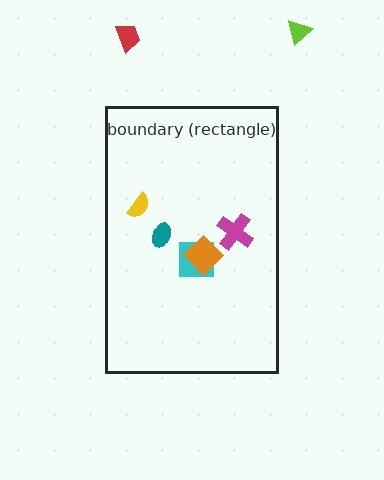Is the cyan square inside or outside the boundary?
Inside.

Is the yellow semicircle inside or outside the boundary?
Inside.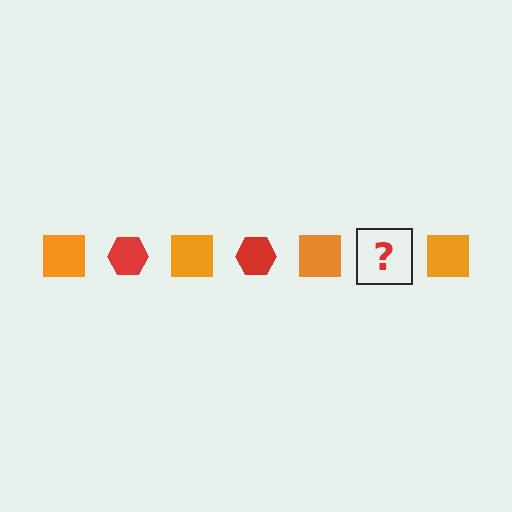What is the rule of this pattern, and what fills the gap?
The rule is that the pattern alternates between orange square and red hexagon. The gap should be filled with a red hexagon.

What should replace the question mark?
The question mark should be replaced with a red hexagon.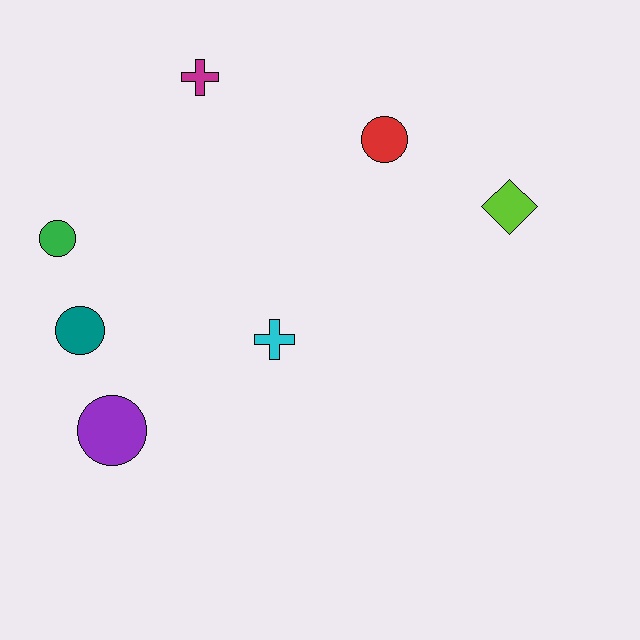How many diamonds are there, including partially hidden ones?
There is 1 diamond.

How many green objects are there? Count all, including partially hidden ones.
There is 1 green object.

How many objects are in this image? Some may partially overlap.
There are 7 objects.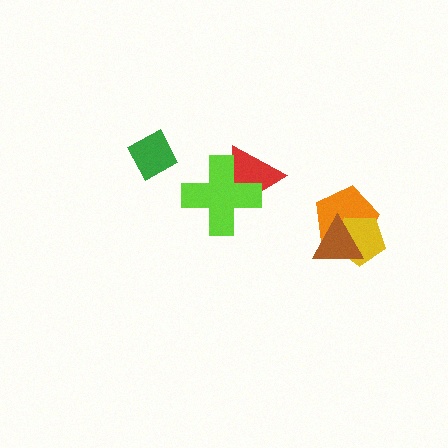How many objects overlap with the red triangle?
1 object overlaps with the red triangle.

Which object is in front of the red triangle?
The lime cross is in front of the red triangle.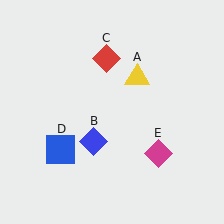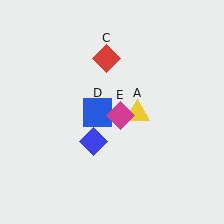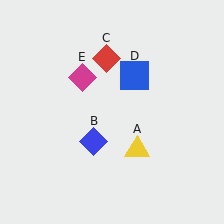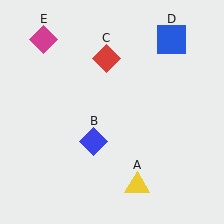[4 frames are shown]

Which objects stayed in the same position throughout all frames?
Blue diamond (object B) and red diamond (object C) remained stationary.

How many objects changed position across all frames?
3 objects changed position: yellow triangle (object A), blue square (object D), magenta diamond (object E).